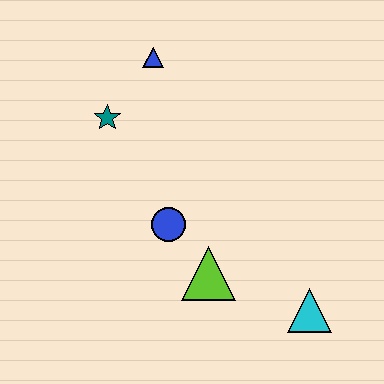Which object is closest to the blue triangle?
The teal star is closest to the blue triangle.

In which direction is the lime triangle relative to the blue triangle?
The lime triangle is below the blue triangle.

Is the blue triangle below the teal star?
No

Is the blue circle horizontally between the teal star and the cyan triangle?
Yes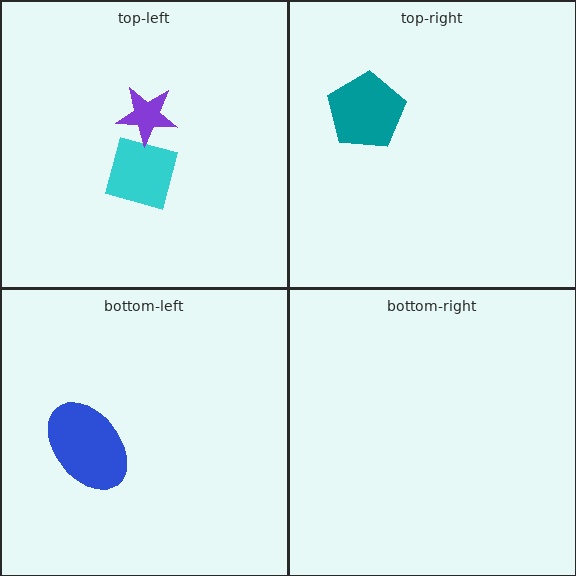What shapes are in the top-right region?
The teal pentagon.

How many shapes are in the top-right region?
1.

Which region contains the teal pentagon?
The top-right region.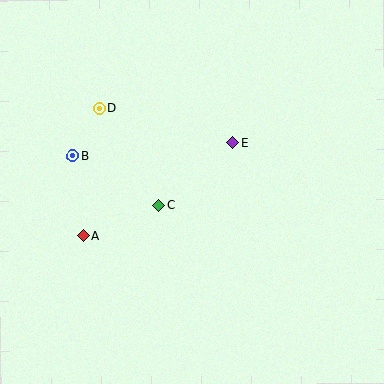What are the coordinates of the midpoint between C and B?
The midpoint between C and B is at (116, 181).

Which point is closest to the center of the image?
Point C at (159, 205) is closest to the center.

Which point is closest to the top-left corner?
Point D is closest to the top-left corner.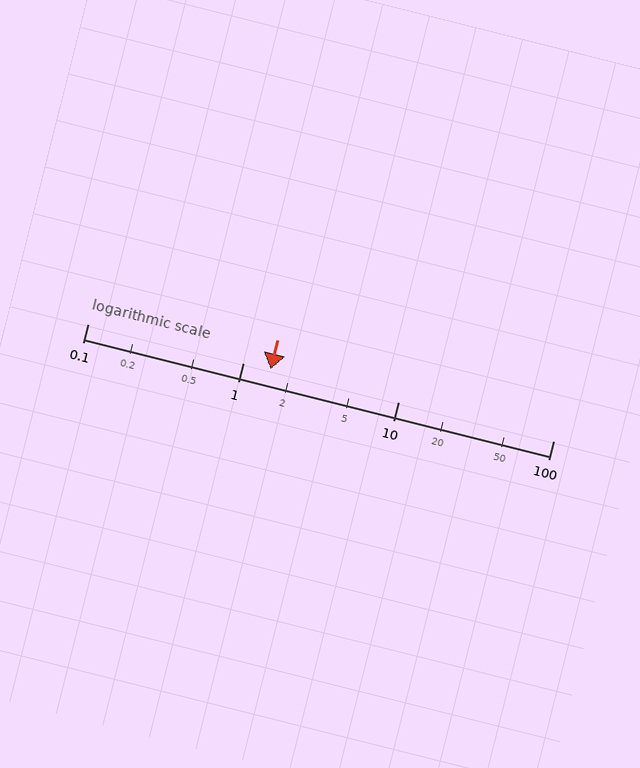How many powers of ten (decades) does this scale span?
The scale spans 3 decades, from 0.1 to 100.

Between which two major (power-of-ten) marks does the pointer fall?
The pointer is between 1 and 10.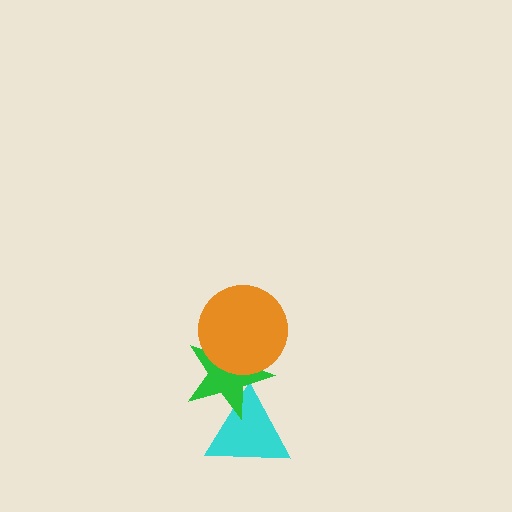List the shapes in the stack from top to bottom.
From top to bottom: the orange circle, the green star, the cyan triangle.